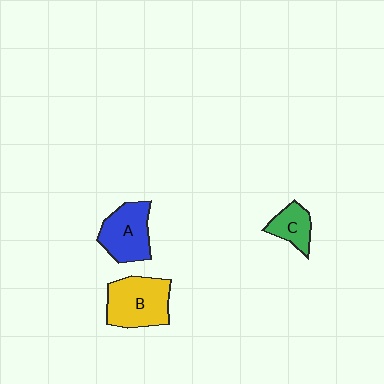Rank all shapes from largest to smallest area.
From largest to smallest: B (yellow), A (blue), C (green).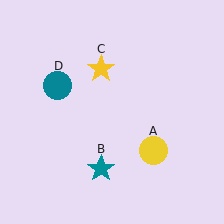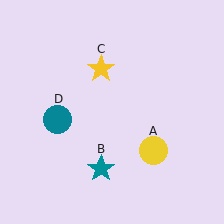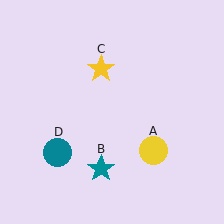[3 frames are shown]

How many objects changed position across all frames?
1 object changed position: teal circle (object D).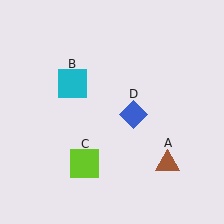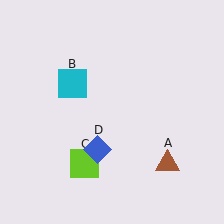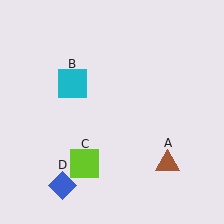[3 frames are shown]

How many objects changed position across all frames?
1 object changed position: blue diamond (object D).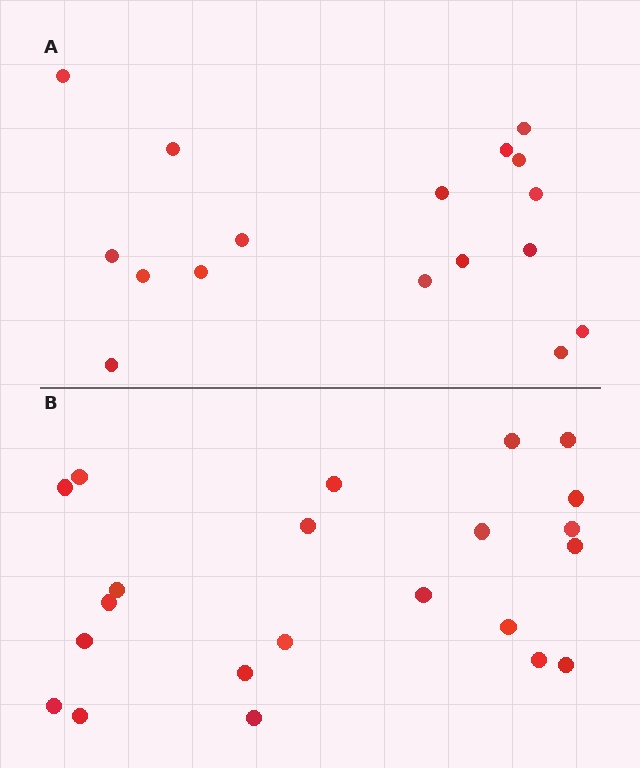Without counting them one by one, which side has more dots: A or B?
Region B (the bottom region) has more dots.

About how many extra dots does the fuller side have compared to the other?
Region B has about 5 more dots than region A.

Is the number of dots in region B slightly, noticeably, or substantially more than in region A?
Region B has noticeably more, but not dramatically so. The ratio is roughly 1.3 to 1.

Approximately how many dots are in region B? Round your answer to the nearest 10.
About 20 dots. (The exact count is 22, which rounds to 20.)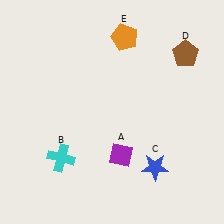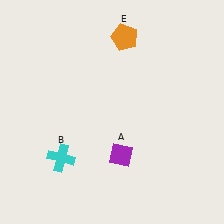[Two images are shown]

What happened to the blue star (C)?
The blue star (C) was removed in Image 2. It was in the bottom-right area of Image 1.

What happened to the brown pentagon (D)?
The brown pentagon (D) was removed in Image 2. It was in the top-right area of Image 1.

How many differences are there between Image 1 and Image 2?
There are 2 differences between the two images.